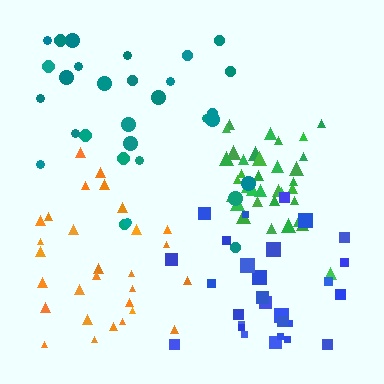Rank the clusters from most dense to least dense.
green, blue, orange, teal.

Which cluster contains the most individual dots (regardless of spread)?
Green (35).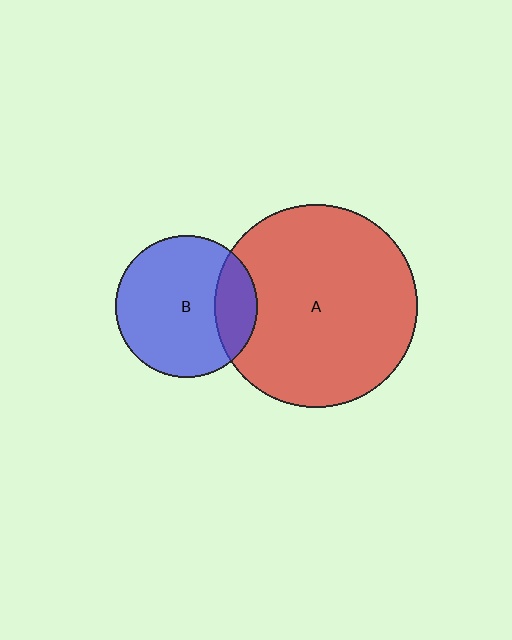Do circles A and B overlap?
Yes.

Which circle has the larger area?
Circle A (red).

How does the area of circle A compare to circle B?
Approximately 2.0 times.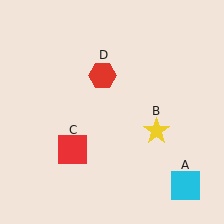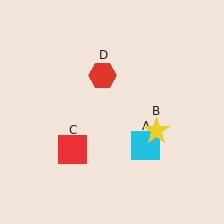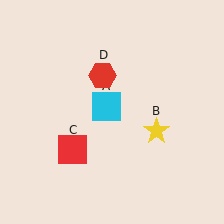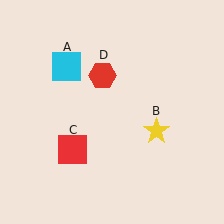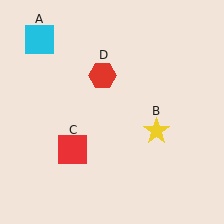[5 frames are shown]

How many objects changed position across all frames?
1 object changed position: cyan square (object A).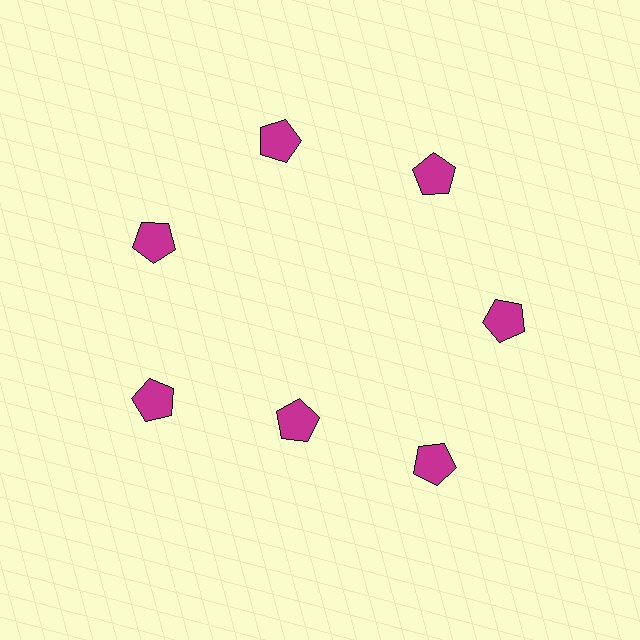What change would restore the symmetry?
The symmetry would be restored by moving it outward, back onto the ring so that all 7 pentagons sit at equal angles and equal distance from the center.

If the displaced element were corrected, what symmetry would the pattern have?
It would have 7-fold rotational symmetry — the pattern would map onto itself every 51 degrees.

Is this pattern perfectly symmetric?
No. The 7 magenta pentagons are arranged in a ring, but one element near the 6 o'clock position is pulled inward toward the center, breaking the 7-fold rotational symmetry.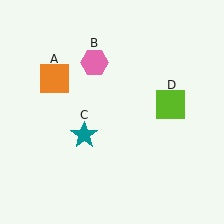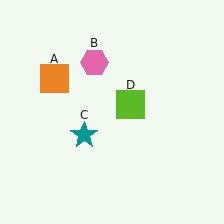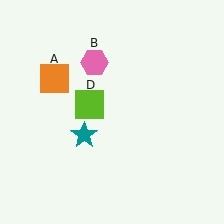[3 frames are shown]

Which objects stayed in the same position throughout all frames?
Orange square (object A) and pink hexagon (object B) and teal star (object C) remained stationary.